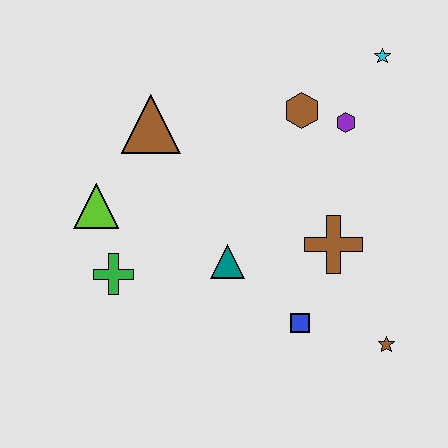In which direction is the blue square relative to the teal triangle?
The blue square is to the right of the teal triangle.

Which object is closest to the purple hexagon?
The brown hexagon is closest to the purple hexagon.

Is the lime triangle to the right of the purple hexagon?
No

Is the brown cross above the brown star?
Yes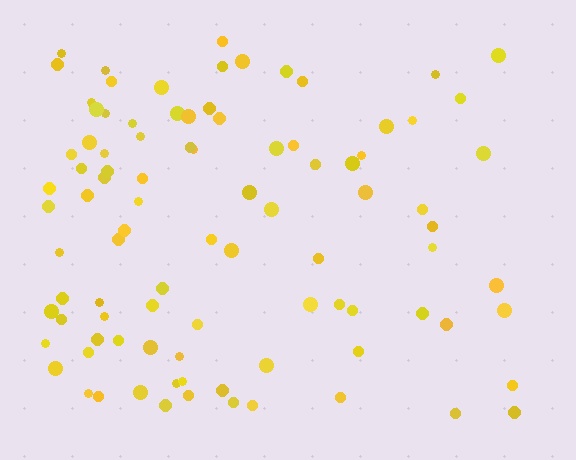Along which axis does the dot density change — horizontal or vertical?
Horizontal.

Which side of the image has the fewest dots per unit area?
The right.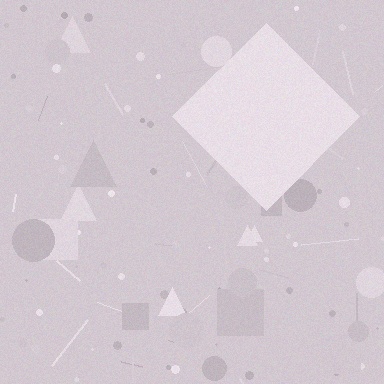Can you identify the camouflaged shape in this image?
The camouflaged shape is a diamond.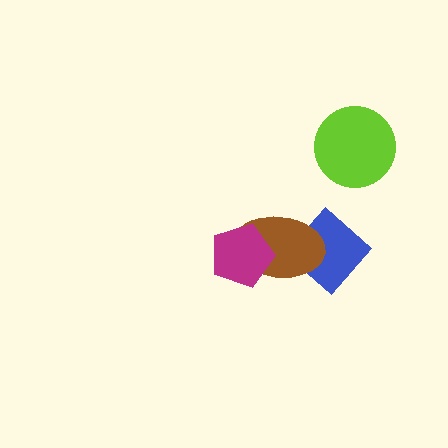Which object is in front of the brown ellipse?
The magenta pentagon is in front of the brown ellipse.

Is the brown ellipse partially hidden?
Yes, it is partially covered by another shape.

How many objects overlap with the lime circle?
0 objects overlap with the lime circle.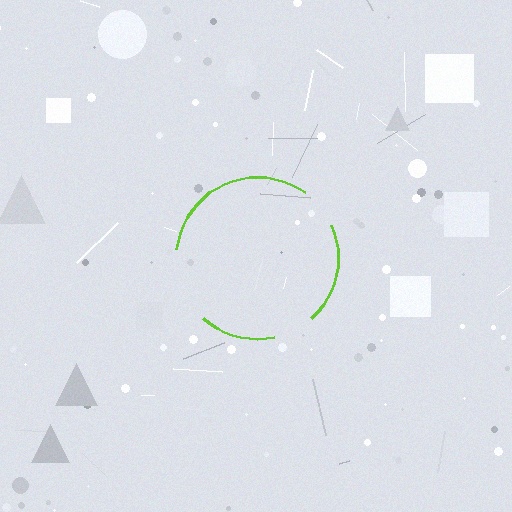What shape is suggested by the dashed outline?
The dashed outline suggests a circle.